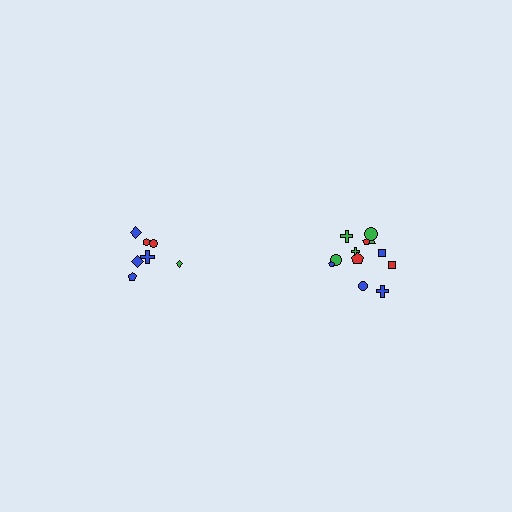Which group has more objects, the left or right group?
The right group.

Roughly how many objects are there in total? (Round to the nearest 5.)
Roughly 20 objects in total.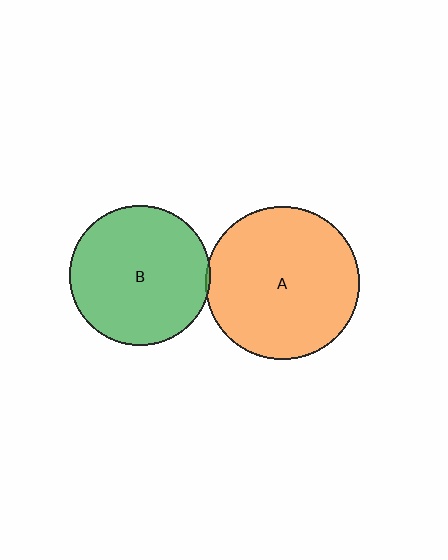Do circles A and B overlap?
Yes.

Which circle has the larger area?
Circle A (orange).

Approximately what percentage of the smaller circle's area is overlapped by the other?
Approximately 5%.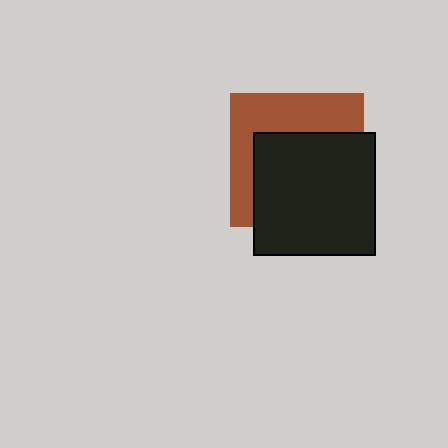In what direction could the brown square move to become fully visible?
The brown square could move up. That would shift it out from behind the black square entirely.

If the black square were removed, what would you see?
You would see the complete brown square.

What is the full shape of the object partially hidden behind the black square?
The partially hidden object is a brown square.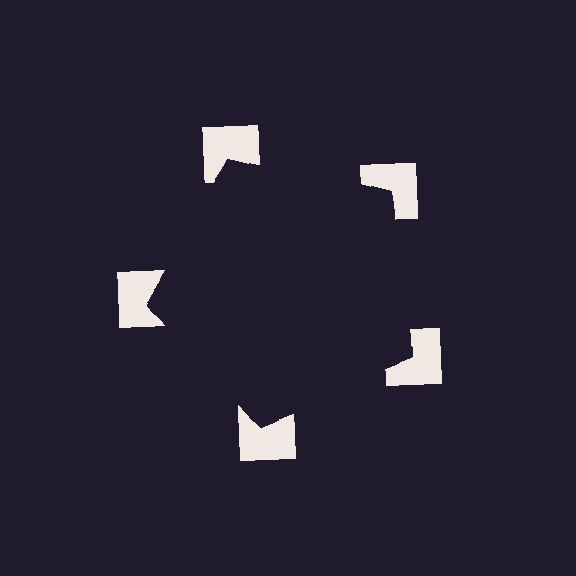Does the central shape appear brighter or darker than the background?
It typically appears slightly darker than the background, even though no actual brightness change is drawn.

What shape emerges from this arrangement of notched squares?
An illusory pentagon — its edges are inferred from the aligned wedge cuts in the notched squares, not physically drawn.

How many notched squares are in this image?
There are 5 — one at each vertex of the illusory pentagon.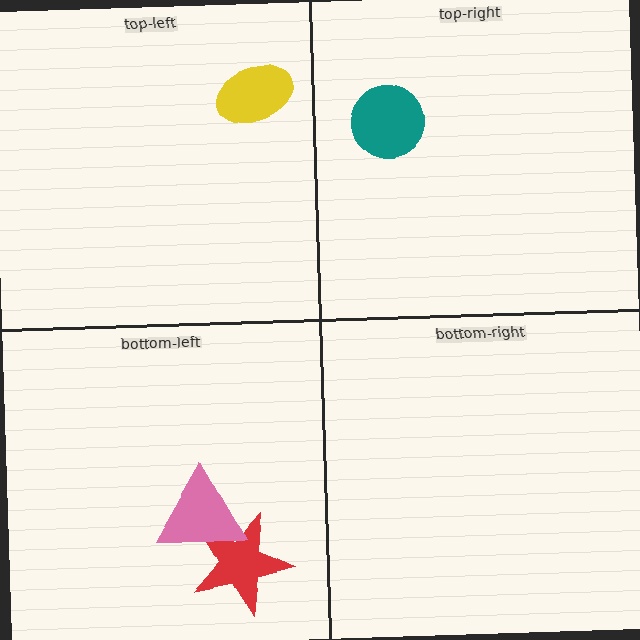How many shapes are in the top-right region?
1.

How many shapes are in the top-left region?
1.